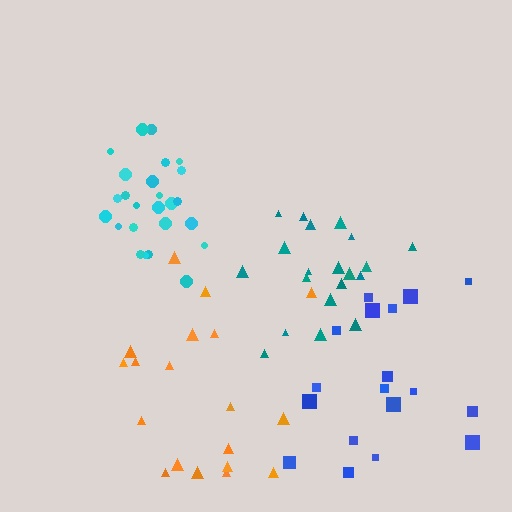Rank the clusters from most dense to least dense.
cyan, teal, blue, orange.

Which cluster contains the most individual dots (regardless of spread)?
Cyan (25).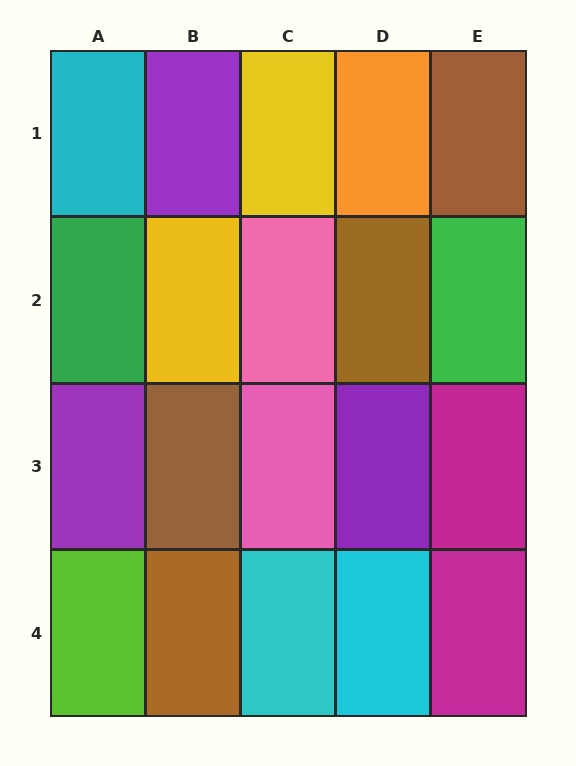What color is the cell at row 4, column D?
Cyan.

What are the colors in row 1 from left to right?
Cyan, purple, yellow, orange, brown.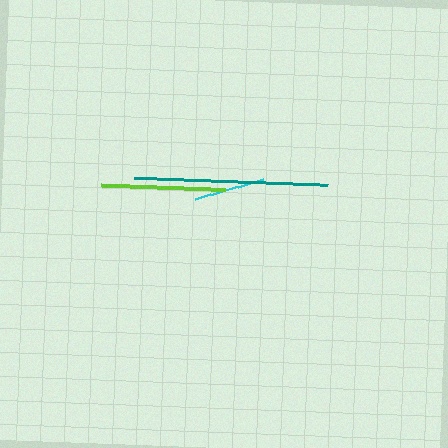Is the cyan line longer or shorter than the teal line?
The teal line is longer than the cyan line.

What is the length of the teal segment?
The teal segment is approximately 194 pixels long.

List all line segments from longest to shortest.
From longest to shortest: teal, lime, cyan.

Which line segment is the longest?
The teal line is the longest at approximately 194 pixels.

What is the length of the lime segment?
The lime segment is approximately 124 pixels long.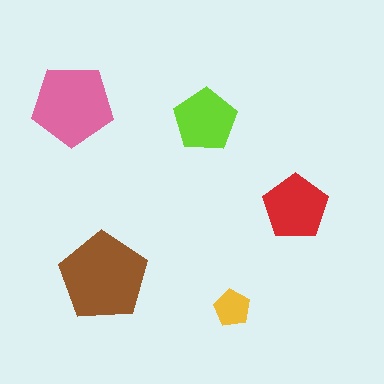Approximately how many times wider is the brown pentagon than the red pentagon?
About 1.5 times wider.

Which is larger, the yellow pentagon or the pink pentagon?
The pink one.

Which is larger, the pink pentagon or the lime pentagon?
The pink one.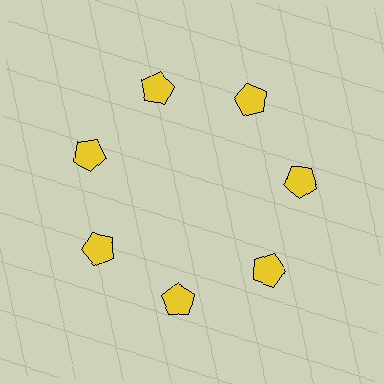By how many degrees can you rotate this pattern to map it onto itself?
The pattern maps onto itself every 51 degrees of rotation.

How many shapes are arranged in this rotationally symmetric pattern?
There are 7 shapes, arranged in 7 groups of 1.